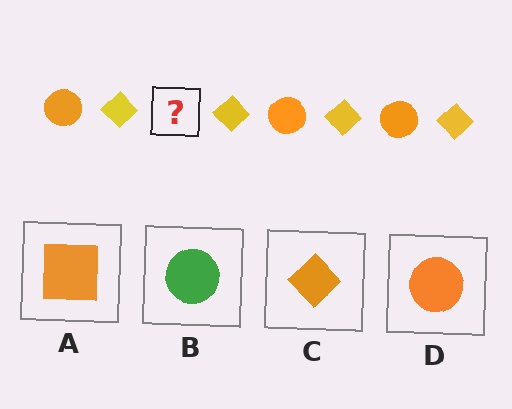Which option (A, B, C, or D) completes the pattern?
D.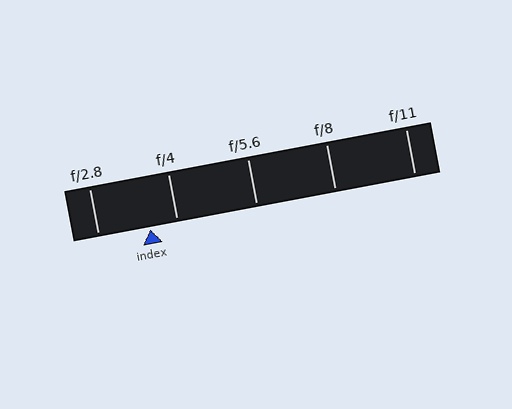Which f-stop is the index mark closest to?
The index mark is closest to f/4.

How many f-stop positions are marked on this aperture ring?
There are 5 f-stop positions marked.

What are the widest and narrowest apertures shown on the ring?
The widest aperture shown is f/2.8 and the narrowest is f/11.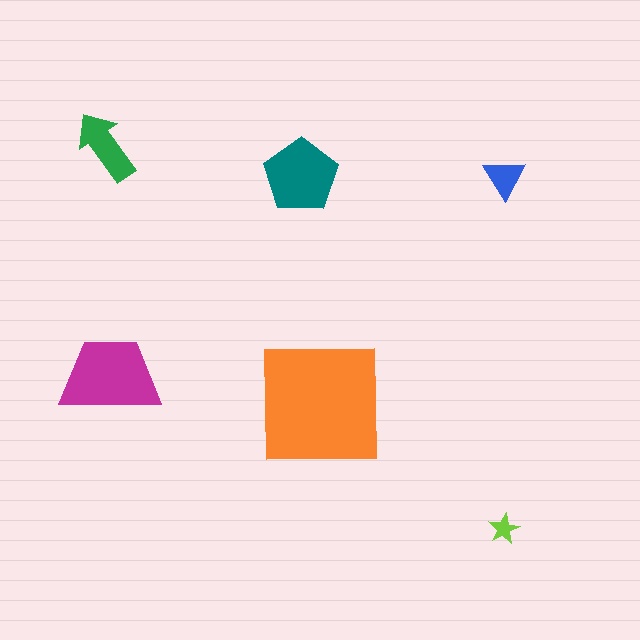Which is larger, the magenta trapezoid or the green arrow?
The magenta trapezoid.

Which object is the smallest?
The lime star.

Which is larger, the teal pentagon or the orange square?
The orange square.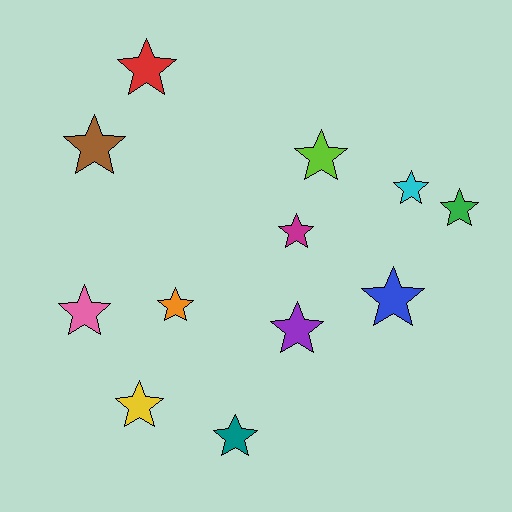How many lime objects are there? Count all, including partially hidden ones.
There is 1 lime object.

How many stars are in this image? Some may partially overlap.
There are 12 stars.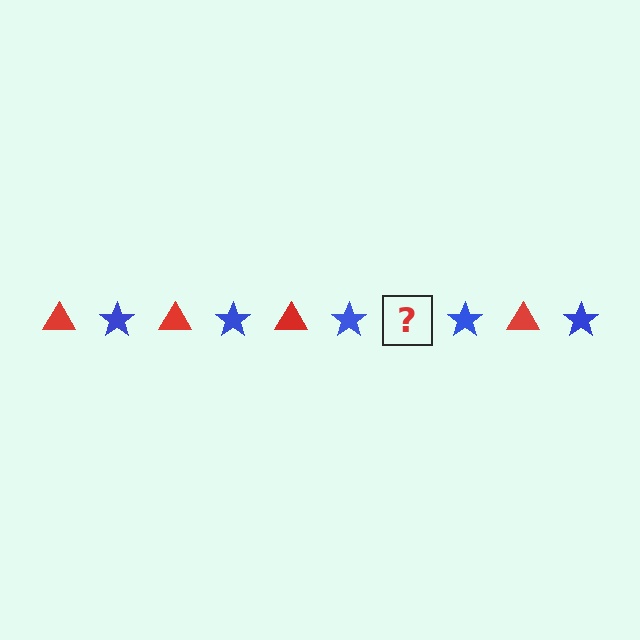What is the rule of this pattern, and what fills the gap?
The rule is that the pattern alternates between red triangle and blue star. The gap should be filled with a red triangle.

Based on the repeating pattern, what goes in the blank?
The blank should be a red triangle.